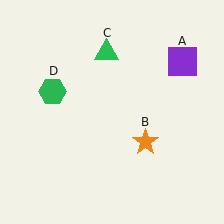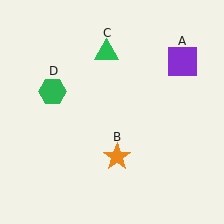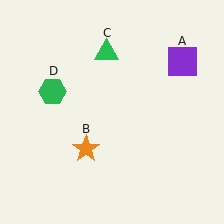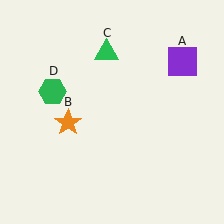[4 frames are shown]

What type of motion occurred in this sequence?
The orange star (object B) rotated clockwise around the center of the scene.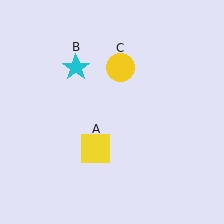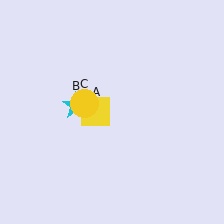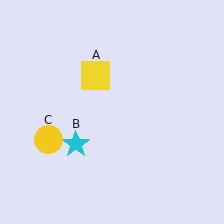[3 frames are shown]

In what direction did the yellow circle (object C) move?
The yellow circle (object C) moved down and to the left.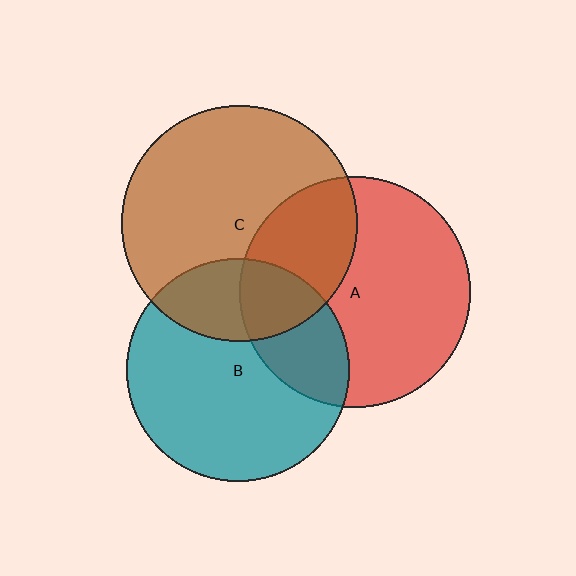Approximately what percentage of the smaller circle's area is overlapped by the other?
Approximately 25%.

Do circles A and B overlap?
Yes.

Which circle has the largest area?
Circle C (brown).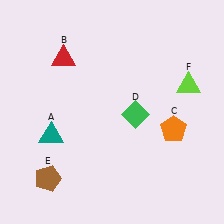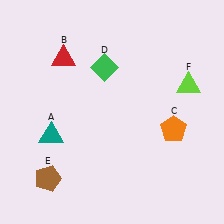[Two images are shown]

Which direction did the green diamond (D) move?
The green diamond (D) moved up.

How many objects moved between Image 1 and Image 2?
1 object moved between the two images.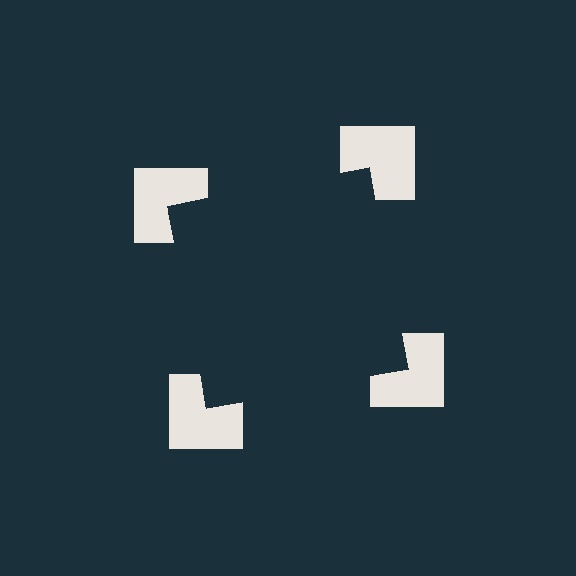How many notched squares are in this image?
There are 4 — one at each vertex of the illusory square.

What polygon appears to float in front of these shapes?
An illusory square — its edges are inferred from the aligned wedge cuts in the notched squares, not physically drawn.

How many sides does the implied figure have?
4 sides.